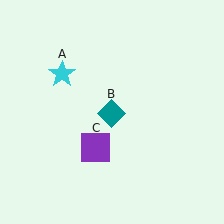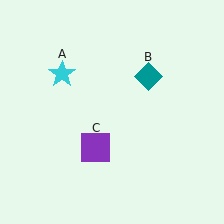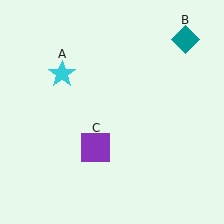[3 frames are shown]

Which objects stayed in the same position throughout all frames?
Cyan star (object A) and purple square (object C) remained stationary.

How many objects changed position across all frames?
1 object changed position: teal diamond (object B).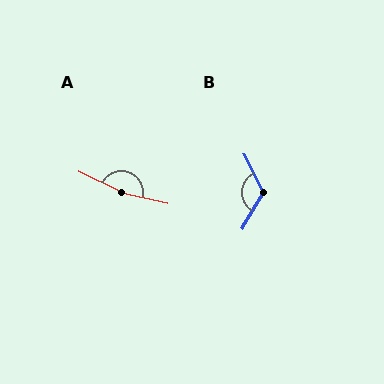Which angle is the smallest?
B, at approximately 122 degrees.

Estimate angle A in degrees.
Approximately 166 degrees.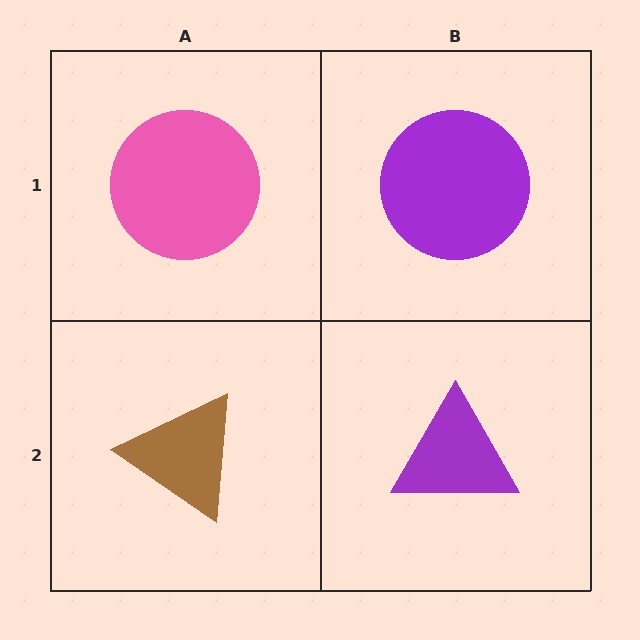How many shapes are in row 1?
2 shapes.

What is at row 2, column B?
A purple triangle.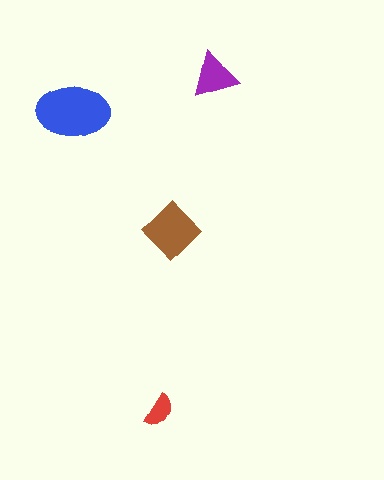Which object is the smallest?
The red semicircle.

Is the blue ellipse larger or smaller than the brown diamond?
Larger.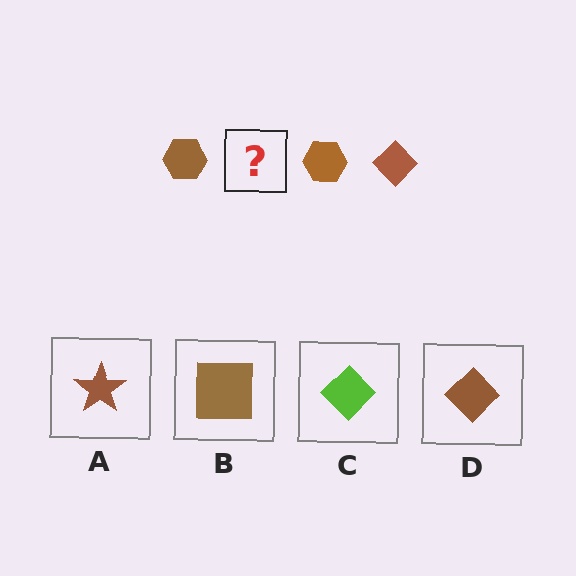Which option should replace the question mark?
Option D.